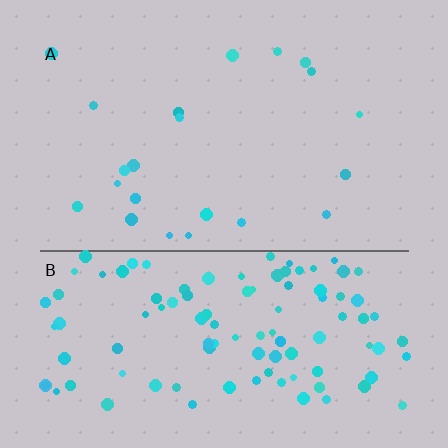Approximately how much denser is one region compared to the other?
Approximately 5.1× — region B over region A.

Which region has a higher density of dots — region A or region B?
B (the bottom).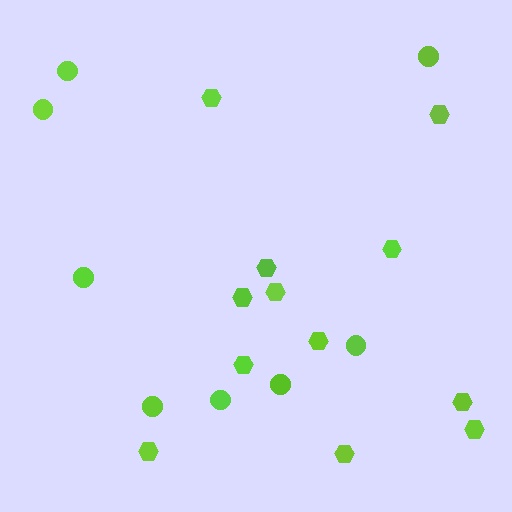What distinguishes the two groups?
There are 2 groups: one group of circles (8) and one group of hexagons (12).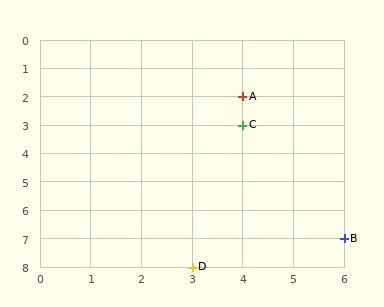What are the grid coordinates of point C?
Point C is at grid coordinates (4, 3).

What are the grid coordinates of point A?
Point A is at grid coordinates (4, 2).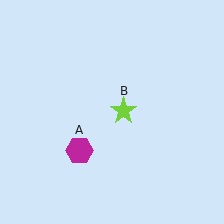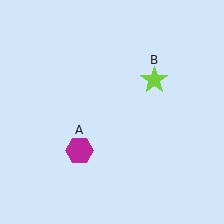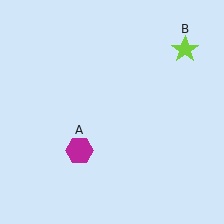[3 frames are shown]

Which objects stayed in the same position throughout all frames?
Magenta hexagon (object A) remained stationary.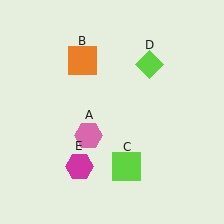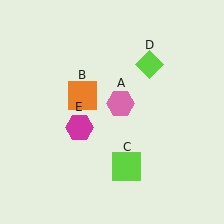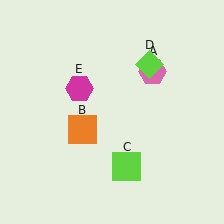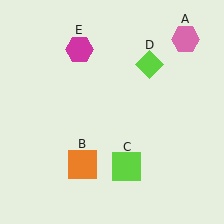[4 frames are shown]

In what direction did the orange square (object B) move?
The orange square (object B) moved down.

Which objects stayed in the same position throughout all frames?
Lime square (object C) and lime diamond (object D) remained stationary.